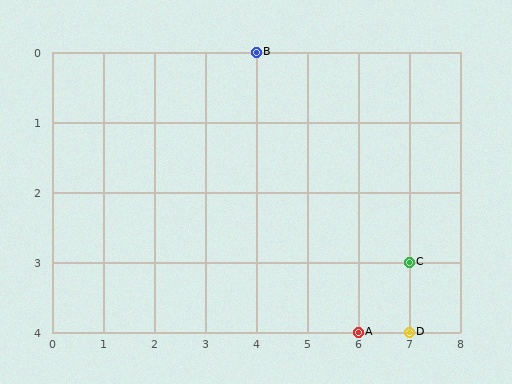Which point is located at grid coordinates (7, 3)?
Point C is at (7, 3).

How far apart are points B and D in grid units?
Points B and D are 3 columns and 4 rows apart (about 5.0 grid units diagonally).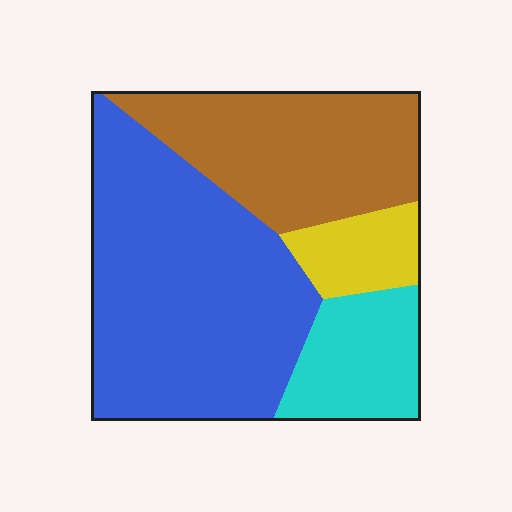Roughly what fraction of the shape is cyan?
Cyan takes up about one eighth (1/8) of the shape.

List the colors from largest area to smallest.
From largest to smallest: blue, brown, cyan, yellow.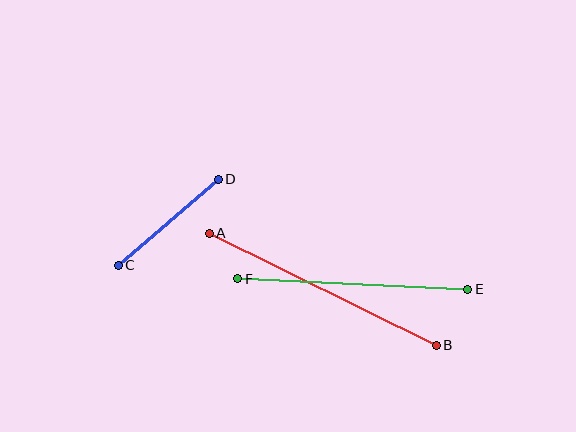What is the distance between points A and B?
The distance is approximately 253 pixels.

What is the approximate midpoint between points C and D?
The midpoint is at approximately (168, 222) pixels.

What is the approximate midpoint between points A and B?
The midpoint is at approximately (323, 289) pixels.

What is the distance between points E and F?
The distance is approximately 230 pixels.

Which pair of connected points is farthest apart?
Points A and B are farthest apart.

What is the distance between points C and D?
The distance is approximately 132 pixels.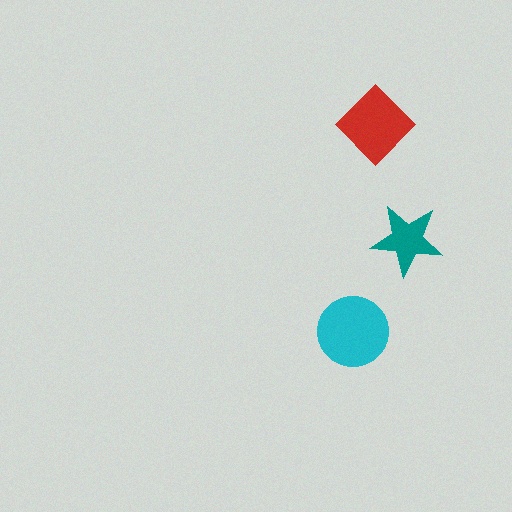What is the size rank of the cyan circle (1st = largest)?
1st.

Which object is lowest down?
The cyan circle is bottommost.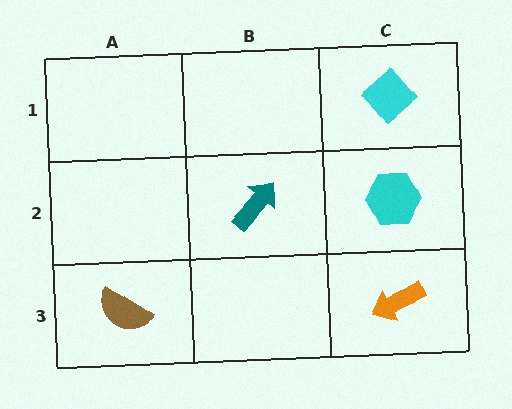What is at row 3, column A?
A brown semicircle.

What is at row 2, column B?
A teal arrow.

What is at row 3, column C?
An orange arrow.